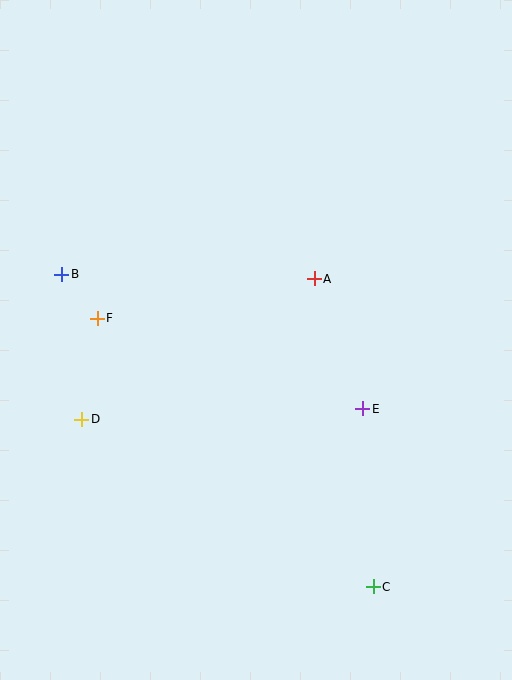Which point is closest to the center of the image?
Point A at (314, 279) is closest to the center.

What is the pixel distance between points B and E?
The distance between B and E is 330 pixels.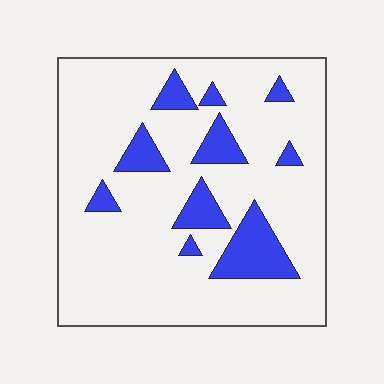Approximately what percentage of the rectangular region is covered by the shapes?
Approximately 15%.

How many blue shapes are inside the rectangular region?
10.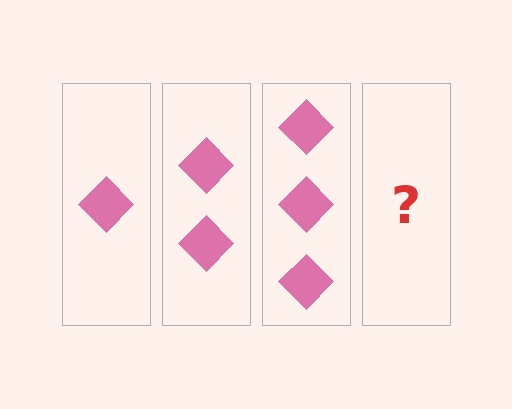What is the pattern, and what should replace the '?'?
The pattern is that each step adds one more diamond. The '?' should be 4 diamonds.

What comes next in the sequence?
The next element should be 4 diamonds.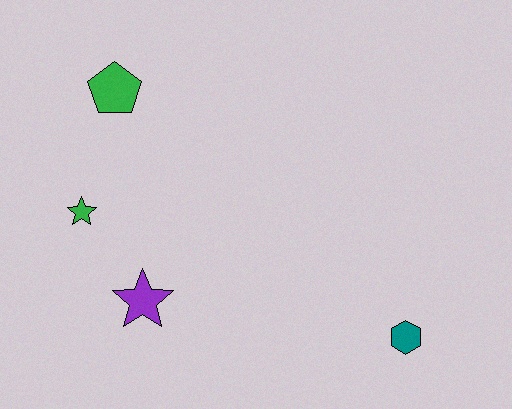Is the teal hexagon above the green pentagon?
No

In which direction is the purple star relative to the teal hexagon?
The purple star is to the left of the teal hexagon.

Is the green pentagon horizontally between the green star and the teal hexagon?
Yes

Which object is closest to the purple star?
The green star is closest to the purple star.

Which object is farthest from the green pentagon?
The teal hexagon is farthest from the green pentagon.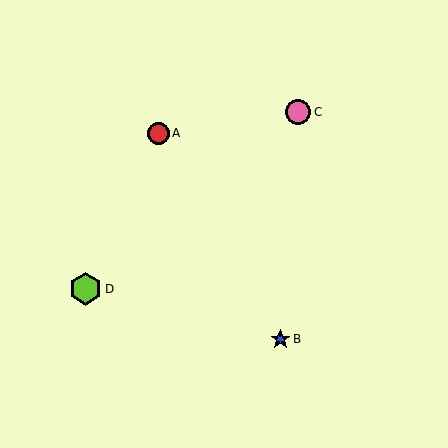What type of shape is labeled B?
Shape B is a blue star.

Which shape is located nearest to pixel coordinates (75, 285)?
The lime hexagon (labeled D) at (86, 289) is nearest to that location.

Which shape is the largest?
The lime hexagon (labeled D) is the largest.